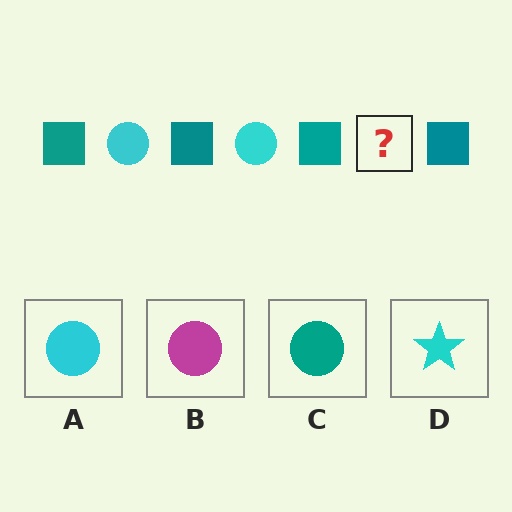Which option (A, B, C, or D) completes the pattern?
A.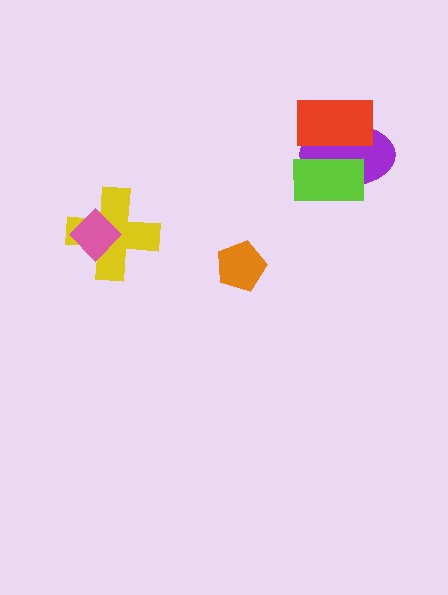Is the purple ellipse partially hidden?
Yes, it is partially covered by another shape.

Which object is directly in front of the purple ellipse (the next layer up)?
The lime rectangle is directly in front of the purple ellipse.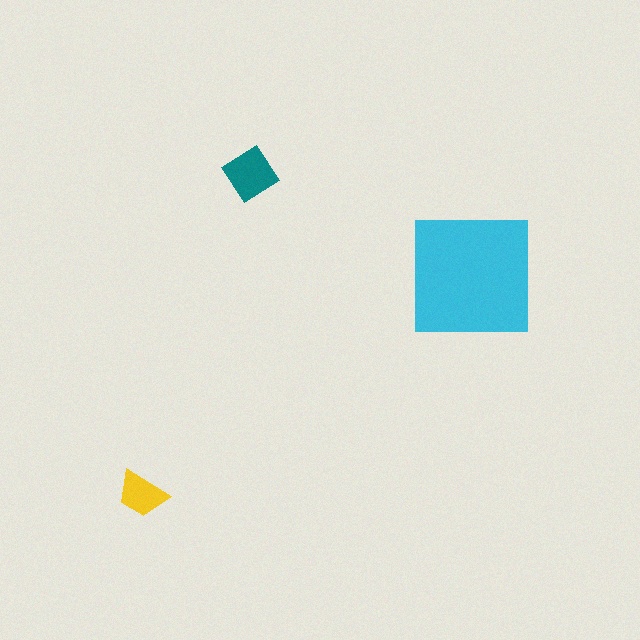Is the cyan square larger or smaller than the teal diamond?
Larger.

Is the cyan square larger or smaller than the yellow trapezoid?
Larger.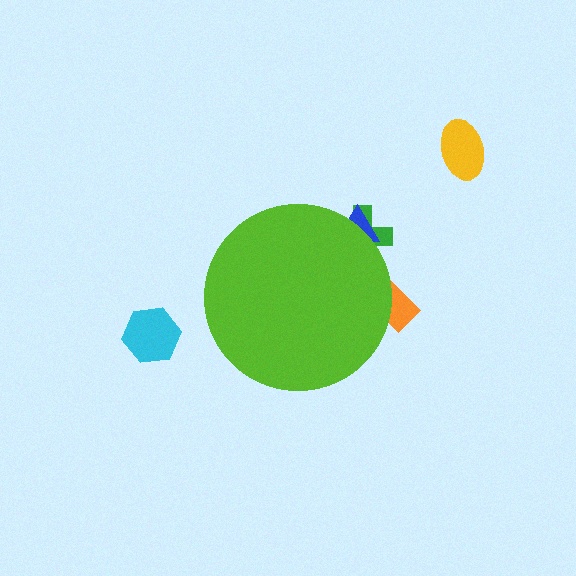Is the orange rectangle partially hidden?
Yes, the orange rectangle is partially hidden behind the lime circle.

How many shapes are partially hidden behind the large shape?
3 shapes are partially hidden.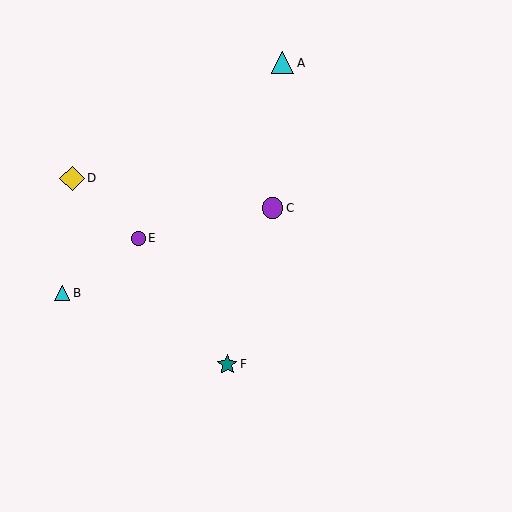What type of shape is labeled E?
Shape E is a purple circle.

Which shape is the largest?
The yellow diamond (labeled D) is the largest.